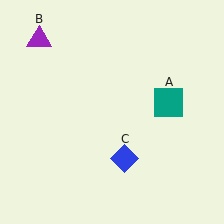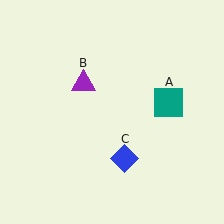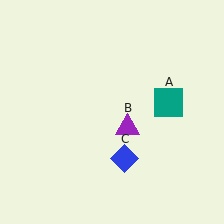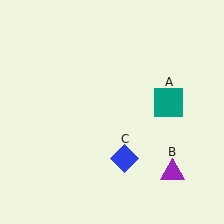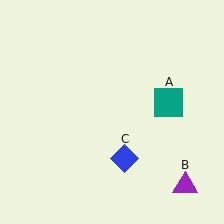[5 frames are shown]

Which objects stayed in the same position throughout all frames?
Teal square (object A) and blue diamond (object C) remained stationary.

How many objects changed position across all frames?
1 object changed position: purple triangle (object B).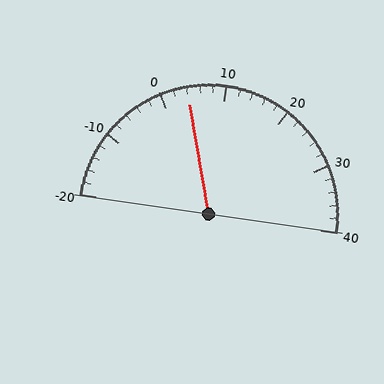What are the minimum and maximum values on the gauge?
The gauge ranges from -20 to 40.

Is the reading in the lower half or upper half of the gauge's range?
The reading is in the lower half of the range (-20 to 40).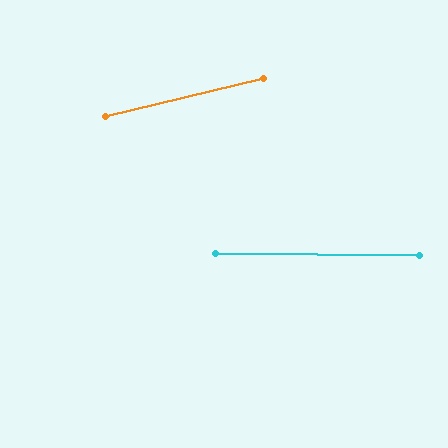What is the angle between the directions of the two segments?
Approximately 14 degrees.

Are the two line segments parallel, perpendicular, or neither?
Neither parallel nor perpendicular — they differ by about 14°.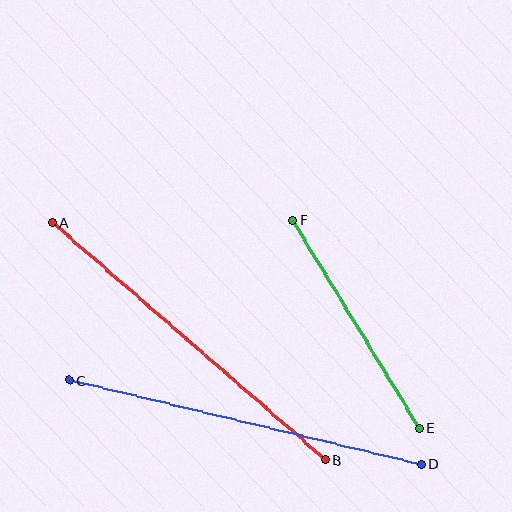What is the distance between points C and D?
The distance is approximately 362 pixels.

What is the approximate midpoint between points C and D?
The midpoint is at approximately (246, 422) pixels.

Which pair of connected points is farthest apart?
Points A and B are farthest apart.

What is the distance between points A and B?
The distance is approximately 362 pixels.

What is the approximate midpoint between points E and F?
The midpoint is at approximately (356, 324) pixels.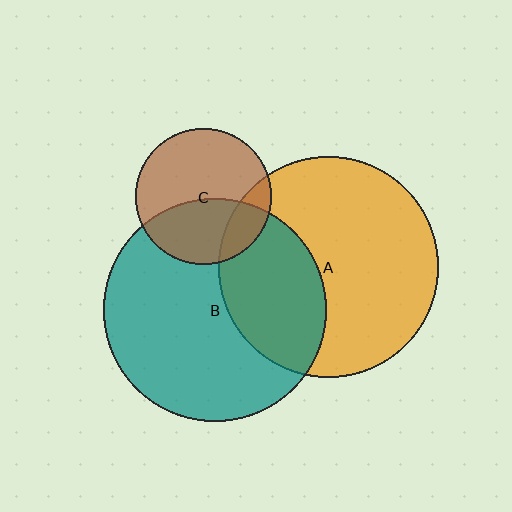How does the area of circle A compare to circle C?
Approximately 2.6 times.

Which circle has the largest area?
Circle B (teal).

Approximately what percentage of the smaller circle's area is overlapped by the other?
Approximately 40%.